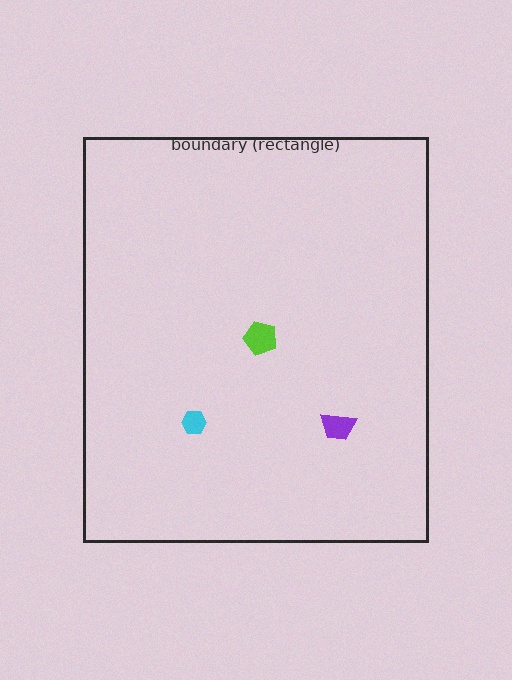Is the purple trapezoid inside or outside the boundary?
Inside.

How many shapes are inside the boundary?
3 inside, 0 outside.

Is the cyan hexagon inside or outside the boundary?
Inside.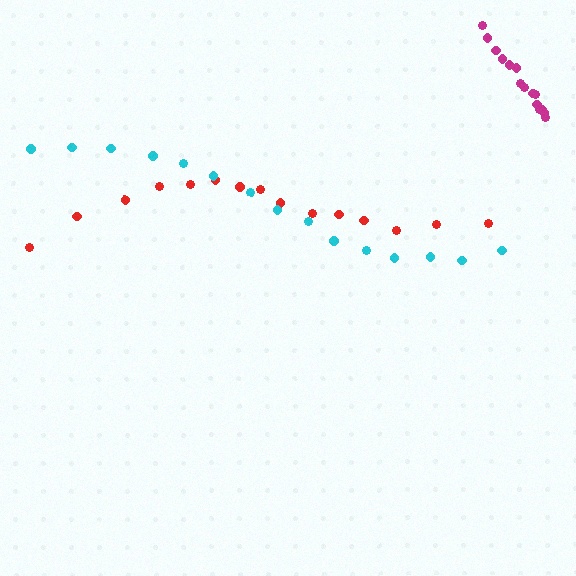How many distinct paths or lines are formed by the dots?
There are 3 distinct paths.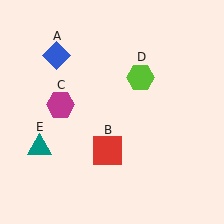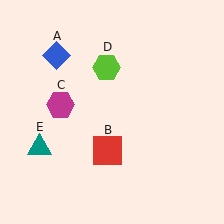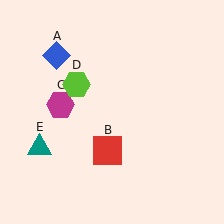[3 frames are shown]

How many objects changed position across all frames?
1 object changed position: lime hexagon (object D).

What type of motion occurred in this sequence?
The lime hexagon (object D) rotated counterclockwise around the center of the scene.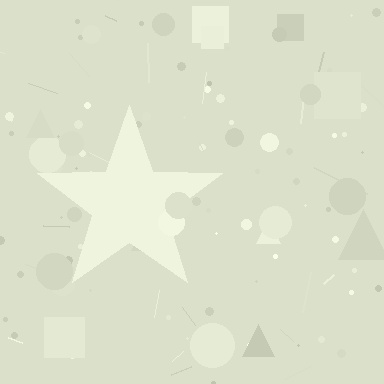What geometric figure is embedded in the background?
A star is embedded in the background.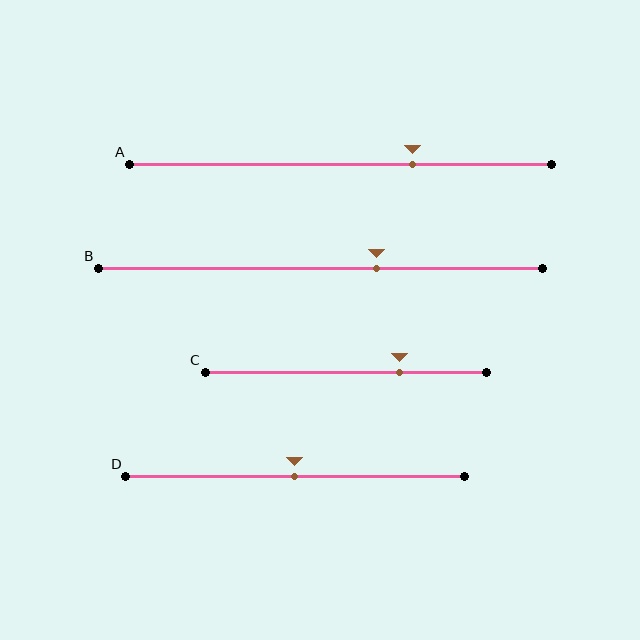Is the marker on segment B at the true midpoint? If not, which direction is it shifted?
No, the marker on segment B is shifted to the right by about 13% of the segment length.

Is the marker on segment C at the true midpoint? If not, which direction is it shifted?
No, the marker on segment C is shifted to the right by about 19% of the segment length.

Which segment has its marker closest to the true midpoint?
Segment D has its marker closest to the true midpoint.